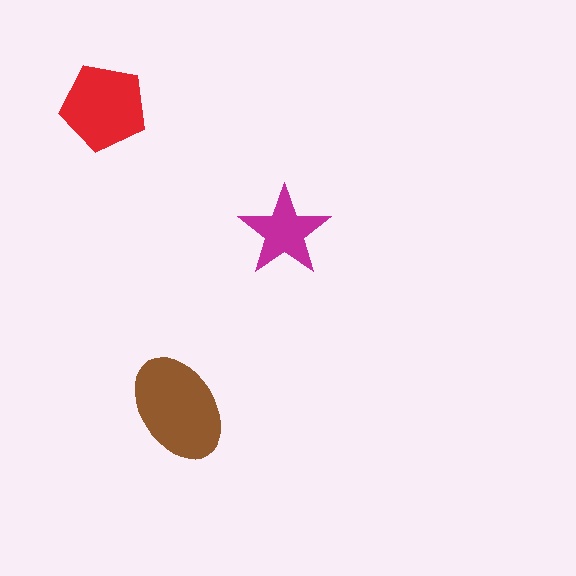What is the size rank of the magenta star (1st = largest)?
3rd.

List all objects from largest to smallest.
The brown ellipse, the red pentagon, the magenta star.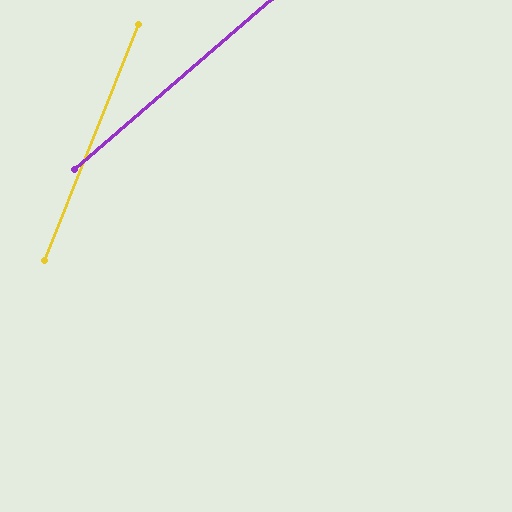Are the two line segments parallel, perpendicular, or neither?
Neither parallel nor perpendicular — they differ by about 27°.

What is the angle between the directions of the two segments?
Approximately 27 degrees.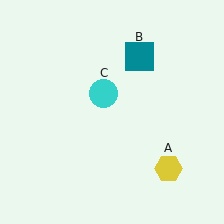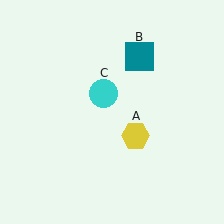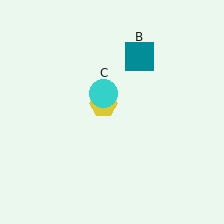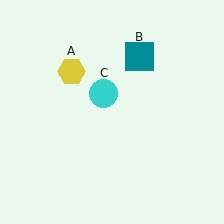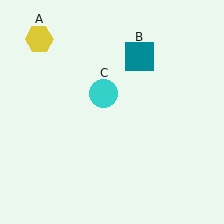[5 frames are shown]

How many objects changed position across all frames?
1 object changed position: yellow hexagon (object A).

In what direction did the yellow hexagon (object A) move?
The yellow hexagon (object A) moved up and to the left.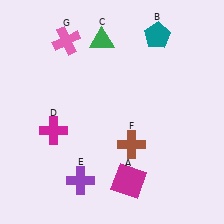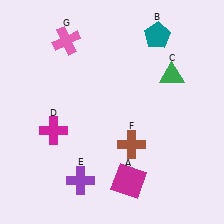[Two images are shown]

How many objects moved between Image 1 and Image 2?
1 object moved between the two images.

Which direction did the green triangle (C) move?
The green triangle (C) moved right.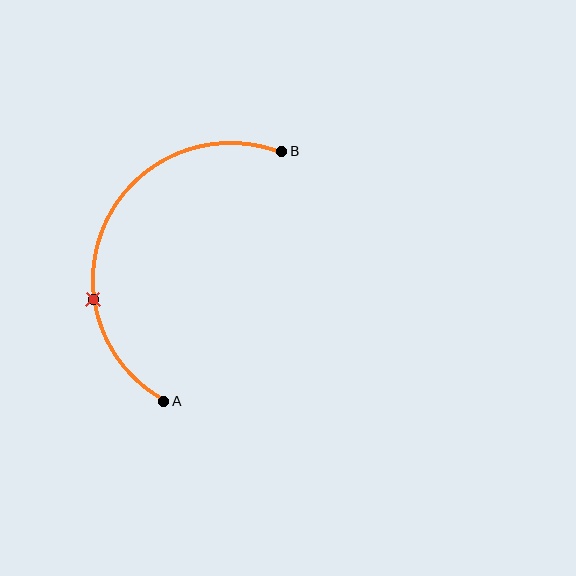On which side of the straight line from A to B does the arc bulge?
The arc bulges to the left of the straight line connecting A and B.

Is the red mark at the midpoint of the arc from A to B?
No. The red mark lies on the arc but is closer to endpoint A. The arc midpoint would be at the point on the curve equidistant along the arc from both A and B.